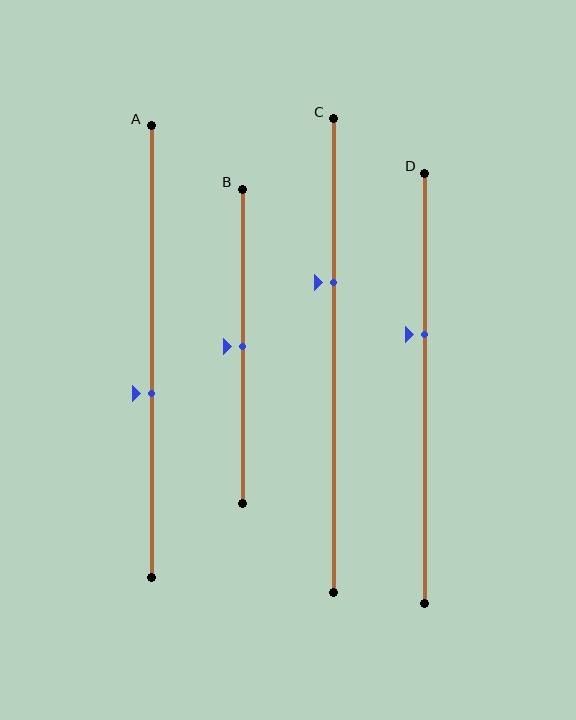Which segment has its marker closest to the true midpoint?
Segment B has its marker closest to the true midpoint.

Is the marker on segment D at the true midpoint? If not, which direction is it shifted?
No, the marker on segment D is shifted upward by about 13% of the segment length.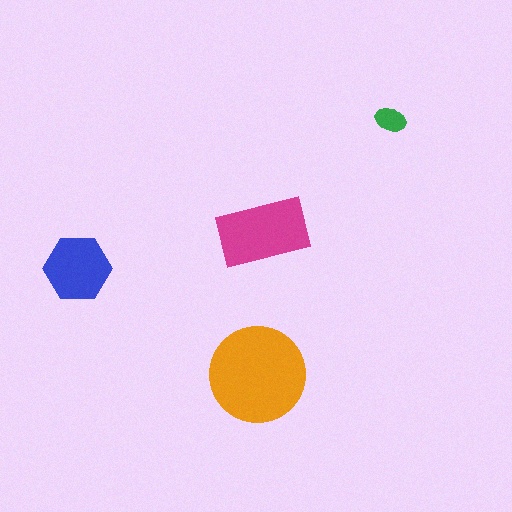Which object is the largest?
The orange circle.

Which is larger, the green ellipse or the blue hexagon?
The blue hexagon.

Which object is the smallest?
The green ellipse.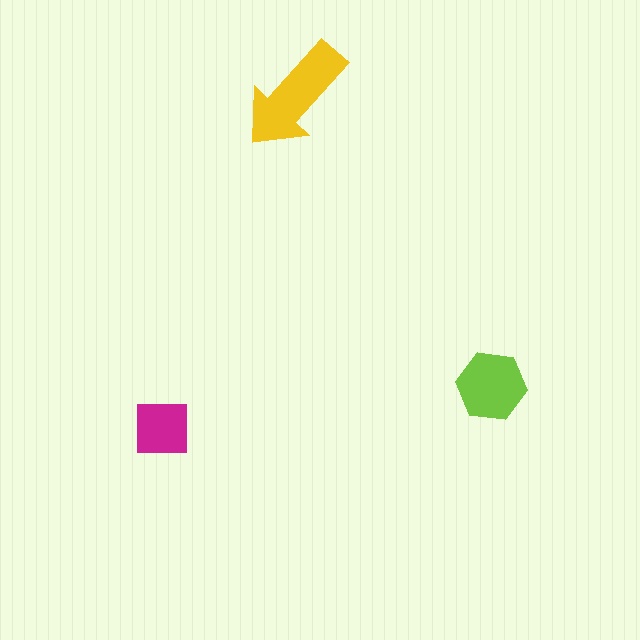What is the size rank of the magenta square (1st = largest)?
3rd.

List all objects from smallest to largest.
The magenta square, the lime hexagon, the yellow arrow.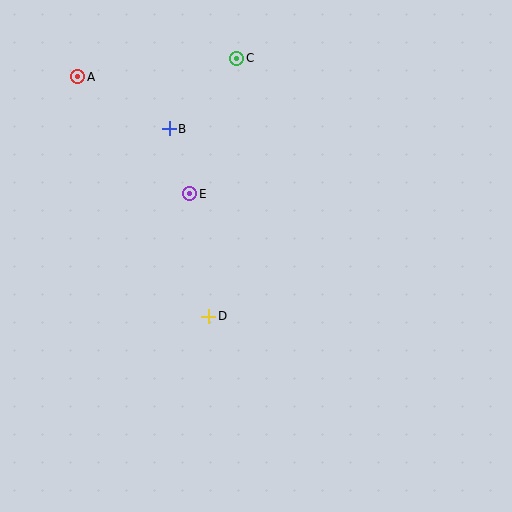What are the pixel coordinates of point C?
Point C is at (237, 58).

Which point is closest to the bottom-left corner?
Point D is closest to the bottom-left corner.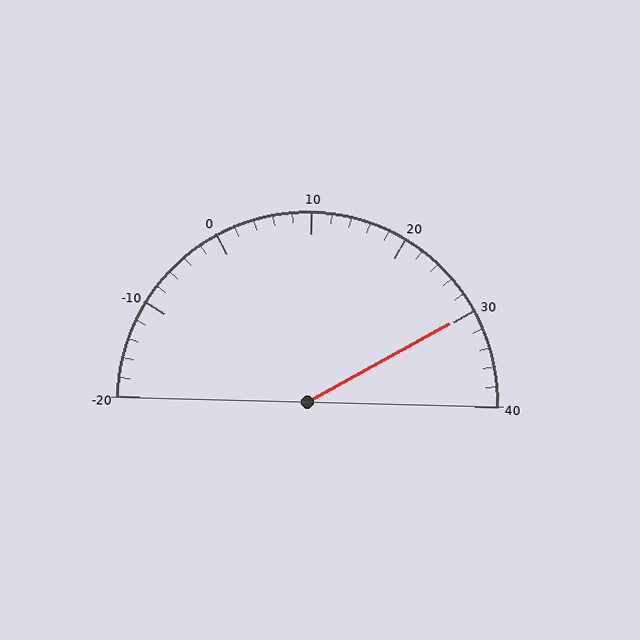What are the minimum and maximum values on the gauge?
The gauge ranges from -20 to 40.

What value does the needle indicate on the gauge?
The needle indicates approximately 30.